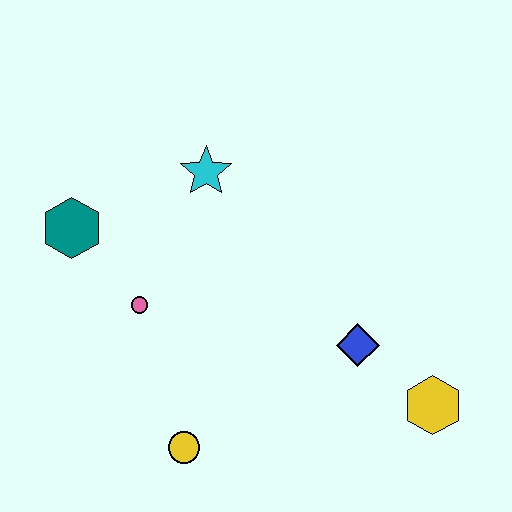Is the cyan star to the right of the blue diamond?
No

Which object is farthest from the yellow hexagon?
The teal hexagon is farthest from the yellow hexagon.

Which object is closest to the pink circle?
The teal hexagon is closest to the pink circle.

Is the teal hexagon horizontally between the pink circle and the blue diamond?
No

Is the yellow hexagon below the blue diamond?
Yes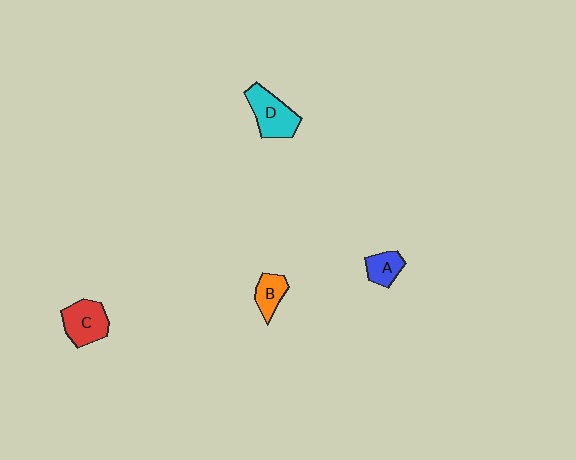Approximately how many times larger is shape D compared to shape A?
Approximately 1.8 times.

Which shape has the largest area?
Shape D (cyan).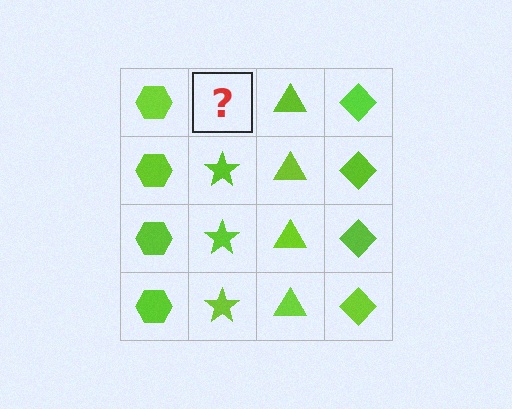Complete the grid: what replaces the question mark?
The question mark should be replaced with a lime star.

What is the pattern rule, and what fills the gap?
The rule is that each column has a consistent shape. The gap should be filled with a lime star.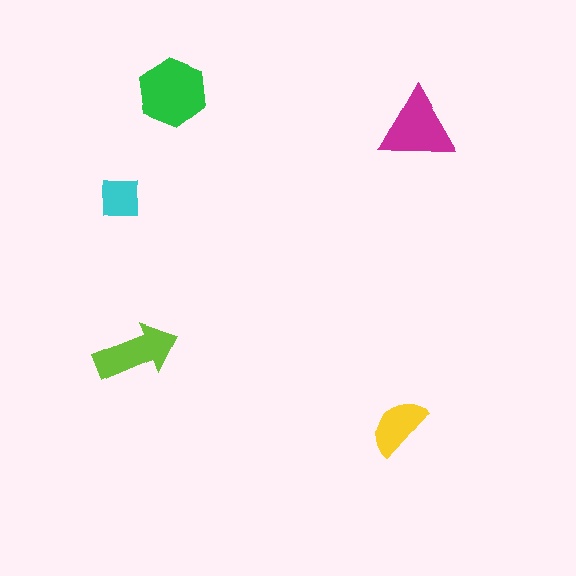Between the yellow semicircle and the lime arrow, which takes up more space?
The lime arrow.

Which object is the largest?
The green hexagon.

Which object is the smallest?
The cyan square.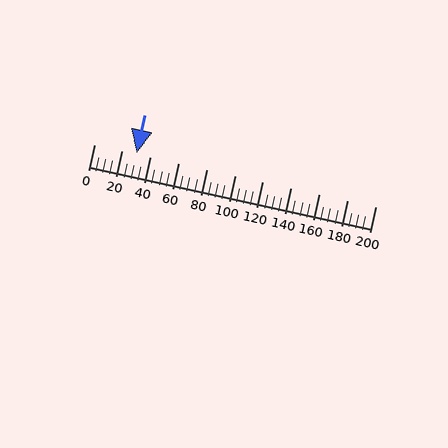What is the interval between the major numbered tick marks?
The major tick marks are spaced 20 units apart.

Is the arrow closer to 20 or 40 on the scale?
The arrow is closer to 40.